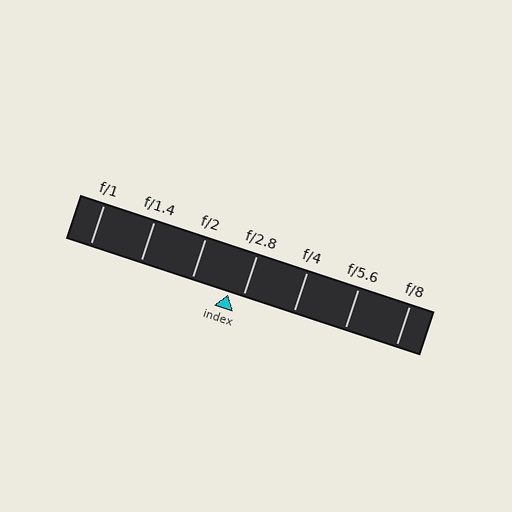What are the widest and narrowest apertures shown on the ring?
The widest aperture shown is f/1 and the narrowest is f/8.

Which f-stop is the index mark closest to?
The index mark is closest to f/2.8.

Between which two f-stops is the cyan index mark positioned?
The index mark is between f/2 and f/2.8.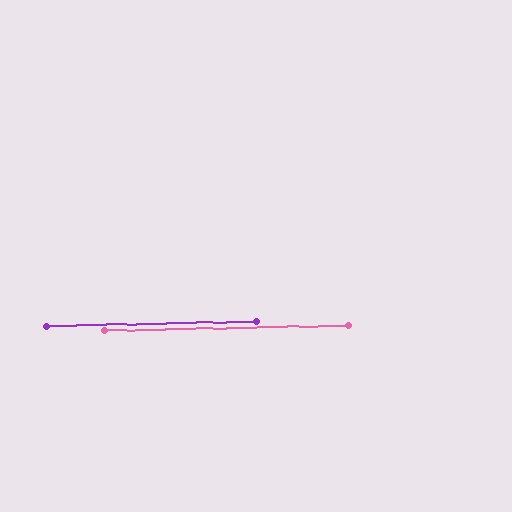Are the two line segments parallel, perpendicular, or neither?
Parallel — their directions differ by only 0.2°.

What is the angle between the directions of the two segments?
Approximately 0 degrees.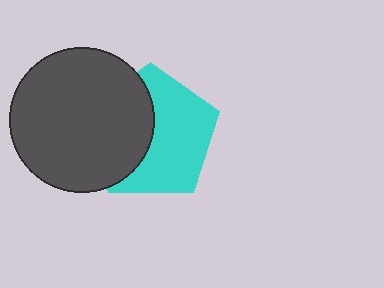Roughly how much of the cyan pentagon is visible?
About half of it is visible (roughly 58%).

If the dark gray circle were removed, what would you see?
You would see the complete cyan pentagon.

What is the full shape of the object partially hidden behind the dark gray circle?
The partially hidden object is a cyan pentagon.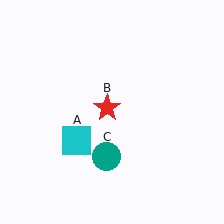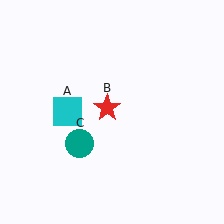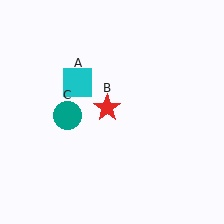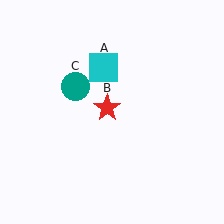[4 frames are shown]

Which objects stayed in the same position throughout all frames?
Red star (object B) remained stationary.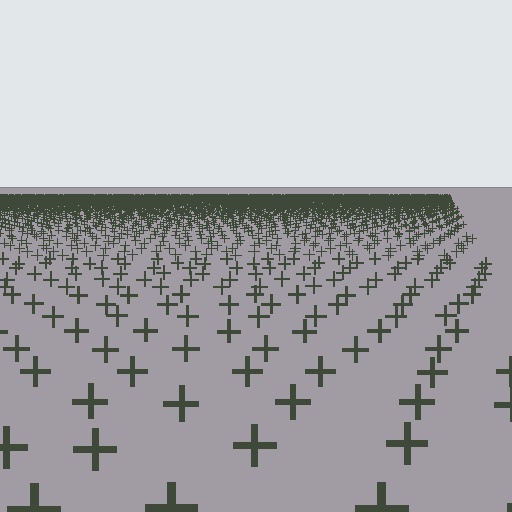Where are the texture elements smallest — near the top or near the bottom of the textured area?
Near the top.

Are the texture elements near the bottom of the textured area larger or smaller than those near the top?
Larger. Near the bottom, elements are closer to the viewer and appear at a bigger on-screen size.